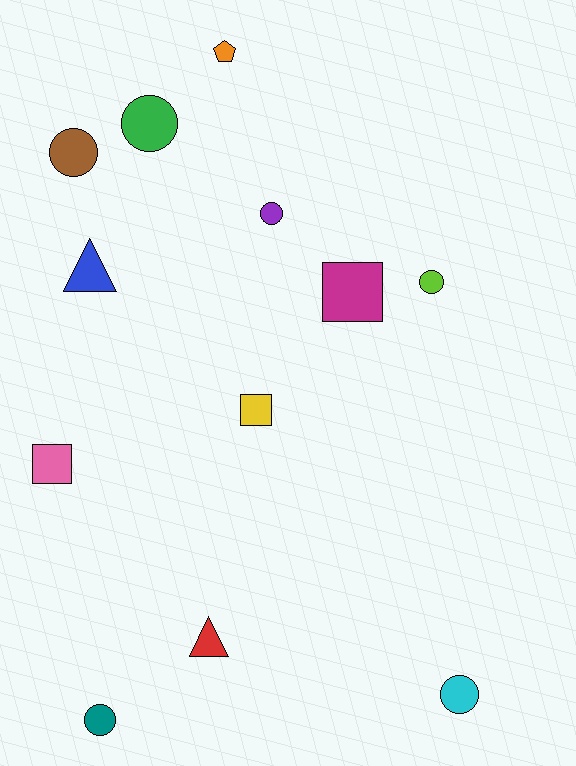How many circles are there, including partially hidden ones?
There are 6 circles.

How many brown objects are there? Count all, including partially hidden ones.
There is 1 brown object.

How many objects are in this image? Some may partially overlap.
There are 12 objects.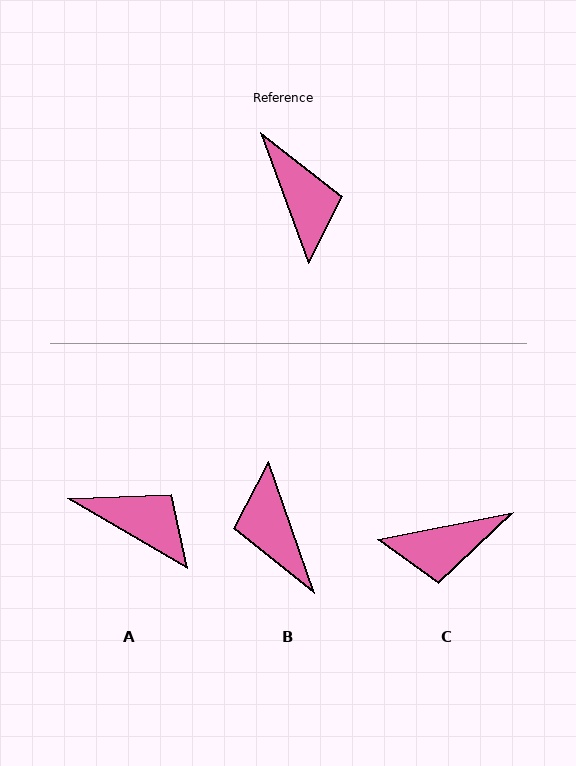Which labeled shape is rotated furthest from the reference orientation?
B, about 179 degrees away.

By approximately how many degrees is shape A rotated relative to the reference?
Approximately 40 degrees counter-clockwise.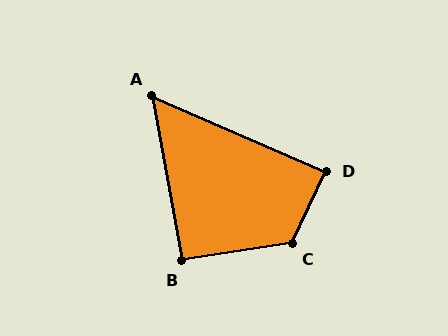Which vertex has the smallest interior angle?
A, at approximately 56 degrees.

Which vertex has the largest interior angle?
C, at approximately 124 degrees.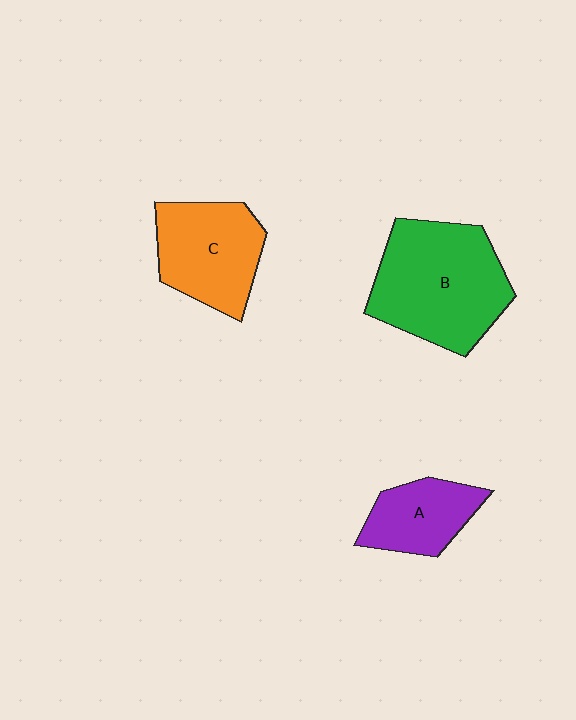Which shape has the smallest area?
Shape A (purple).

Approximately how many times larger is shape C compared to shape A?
Approximately 1.4 times.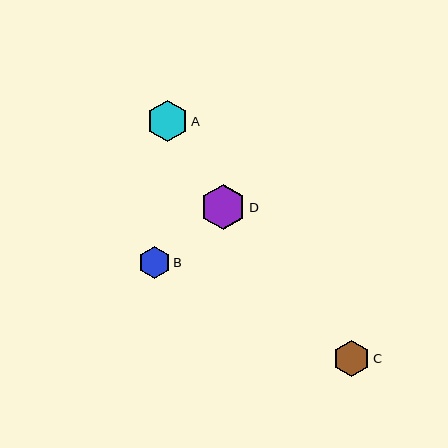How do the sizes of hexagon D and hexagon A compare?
Hexagon D and hexagon A are approximately the same size.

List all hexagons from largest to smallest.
From largest to smallest: D, A, C, B.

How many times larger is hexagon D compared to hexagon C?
Hexagon D is approximately 1.2 times the size of hexagon C.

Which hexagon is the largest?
Hexagon D is the largest with a size of approximately 45 pixels.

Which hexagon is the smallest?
Hexagon B is the smallest with a size of approximately 32 pixels.